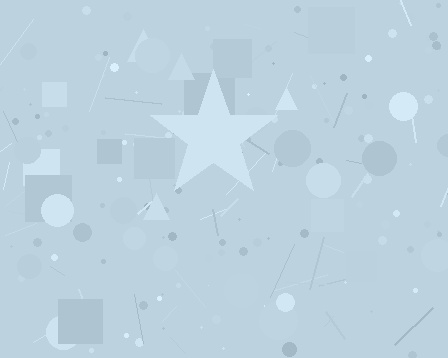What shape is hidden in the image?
A star is hidden in the image.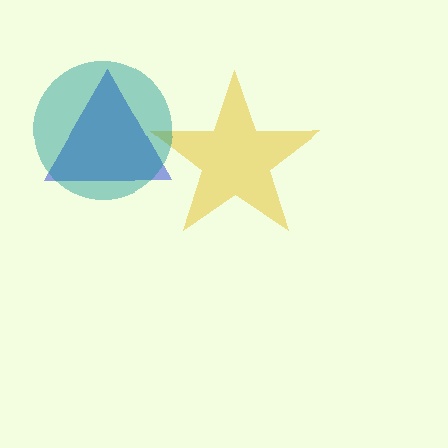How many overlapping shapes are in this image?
There are 3 overlapping shapes in the image.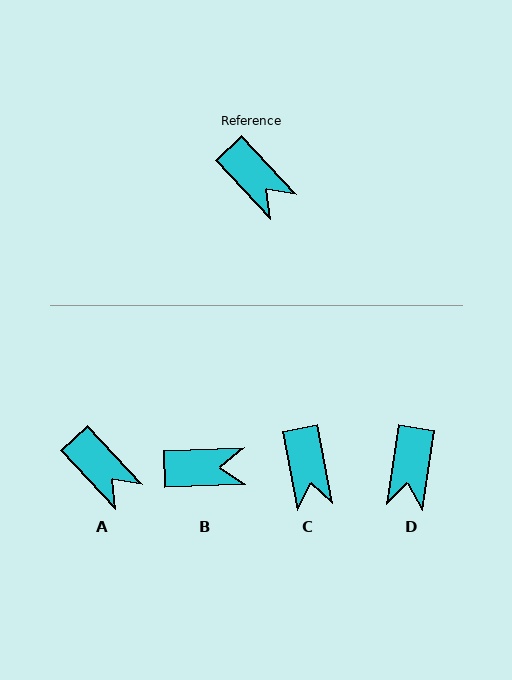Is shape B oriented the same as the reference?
No, it is off by about 49 degrees.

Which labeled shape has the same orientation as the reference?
A.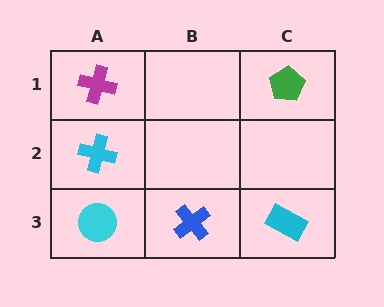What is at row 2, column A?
A cyan cross.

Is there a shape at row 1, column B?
No, that cell is empty.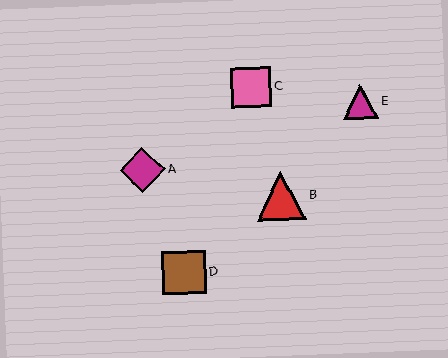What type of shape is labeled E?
Shape E is a magenta triangle.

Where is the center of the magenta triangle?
The center of the magenta triangle is at (360, 101).